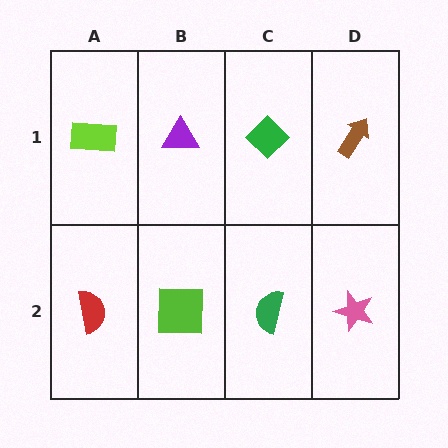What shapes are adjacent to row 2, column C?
A green diamond (row 1, column C), a lime square (row 2, column B), a pink star (row 2, column D).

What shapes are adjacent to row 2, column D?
A brown arrow (row 1, column D), a green semicircle (row 2, column C).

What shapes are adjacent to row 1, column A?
A red semicircle (row 2, column A), a purple triangle (row 1, column B).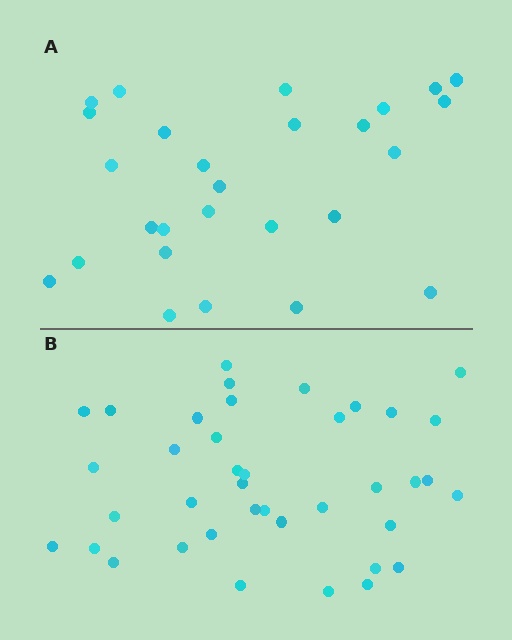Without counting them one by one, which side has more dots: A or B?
Region B (the bottom region) has more dots.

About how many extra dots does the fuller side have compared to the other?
Region B has roughly 12 or so more dots than region A.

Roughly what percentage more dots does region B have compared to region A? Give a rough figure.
About 45% more.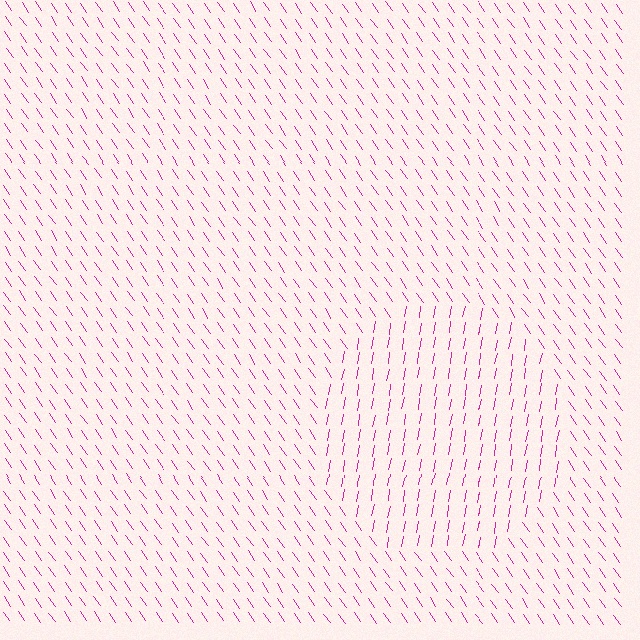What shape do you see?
I see a circle.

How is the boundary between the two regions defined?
The boundary is defined purely by a change in line orientation (approximately 45 degrees difference). All lines are the same color and thickness.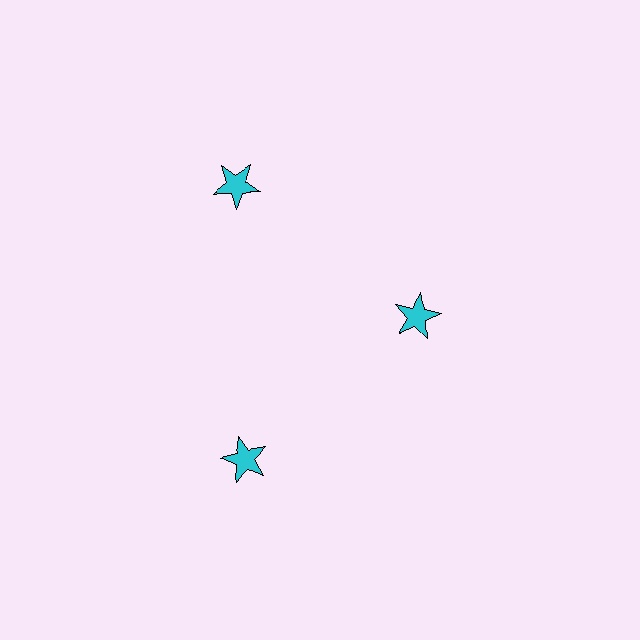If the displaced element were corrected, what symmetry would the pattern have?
It would have 3-fold rotational symmetry — the pattern would map onto itself every 120 degrees.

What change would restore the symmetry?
The symmetry would be restored by moving it outward, back onto the ring so that all 3 stars sit at equal angles and equal distance from the center.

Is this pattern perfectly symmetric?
No. The 3 cyan stars are arranged in a ring, but one element near the 3 o'clock position is pulled inward toward the center, breaking the 3-fold rotational symmetry.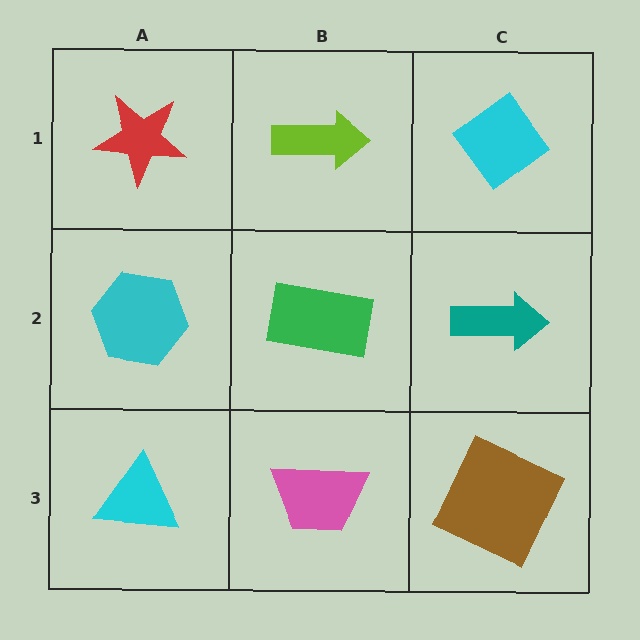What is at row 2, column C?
A teal arrow.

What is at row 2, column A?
A cyan hexagon.